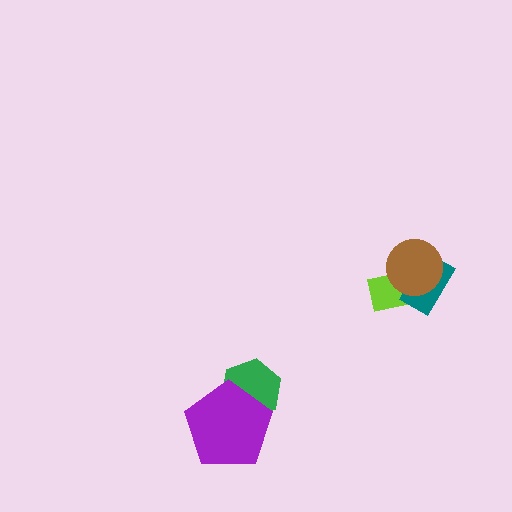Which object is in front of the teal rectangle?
The brown circle is in front of the teal rectangle.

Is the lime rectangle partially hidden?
Yes, it is partially covered by another shape.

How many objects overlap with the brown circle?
2 objects overlap with the brown circle.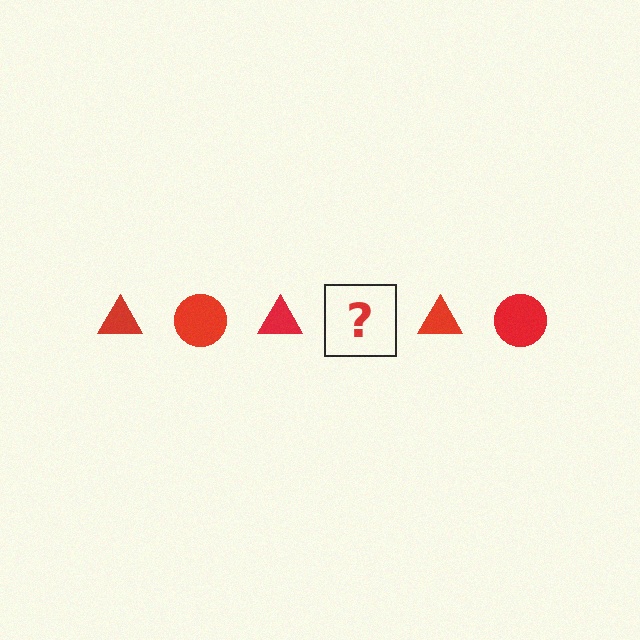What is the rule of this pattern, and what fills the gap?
The rule is that the pattern cycles through triangle, circle shapes in red. The gap should be filled with a red circle.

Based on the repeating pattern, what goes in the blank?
The blank should be a red circle.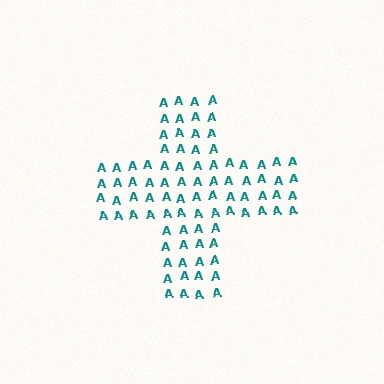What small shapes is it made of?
It is made of small letter A's.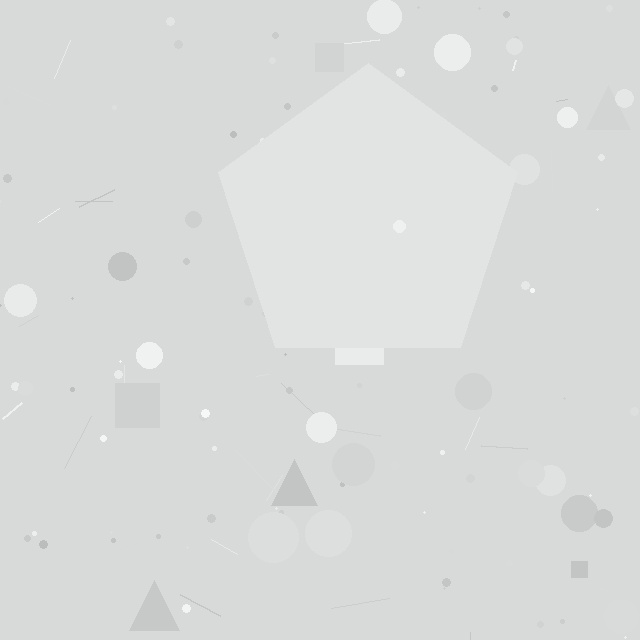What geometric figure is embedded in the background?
A pentagon is embedded in the background.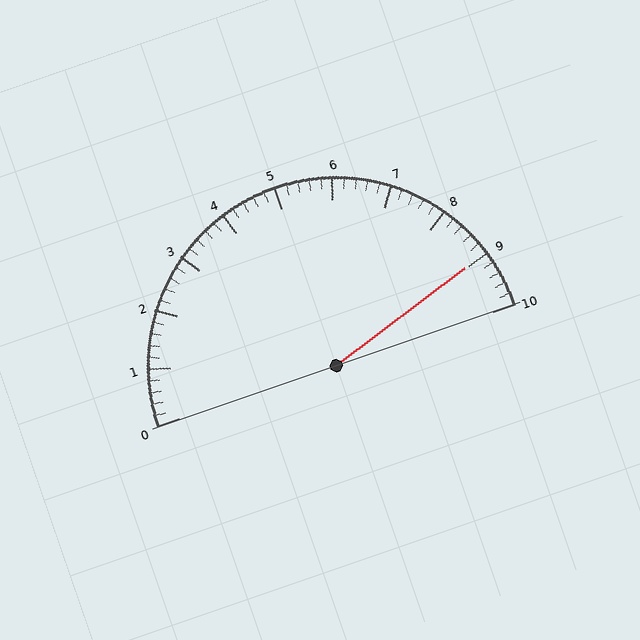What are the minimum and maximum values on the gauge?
The gauge ranges from 0 to 10.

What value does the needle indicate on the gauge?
The needle indicates approximately 9.0.